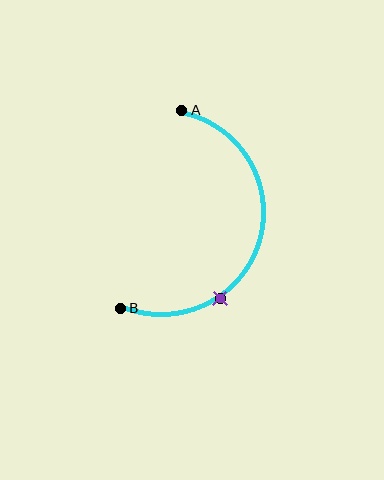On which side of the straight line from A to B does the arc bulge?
The arc bulges to the right of the straight line connecting A and B.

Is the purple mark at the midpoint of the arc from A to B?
No. The purple mark lies on the arc but is closer to endpoint B. The arc midpoint would be at the point on the curve equidistant along the arc from both A and B.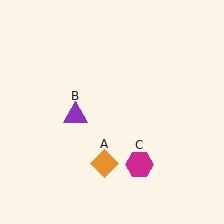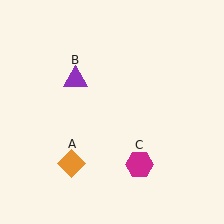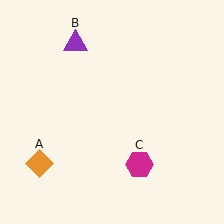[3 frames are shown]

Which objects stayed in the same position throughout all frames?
Magenta hexagon (object C) remained stationary.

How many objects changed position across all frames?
2 objects changed position: orange diamond (object A), purple triangle (object B).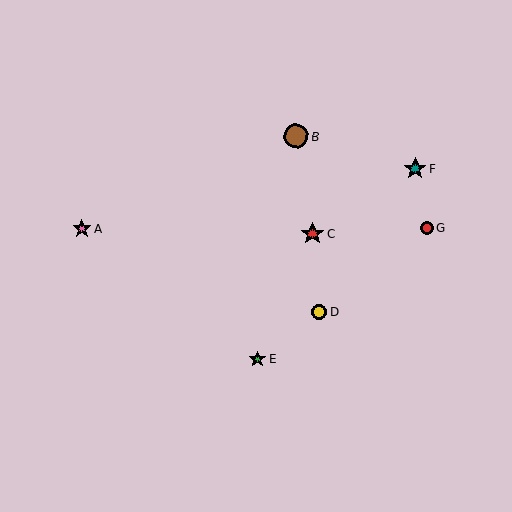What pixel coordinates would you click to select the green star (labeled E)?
Click at (257, 359) to select the green star E.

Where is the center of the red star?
The center of the red star is at (313, 233).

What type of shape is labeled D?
Shape D is a yellow circle.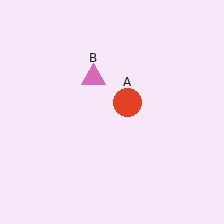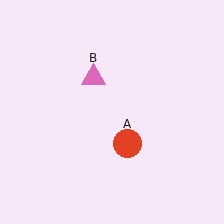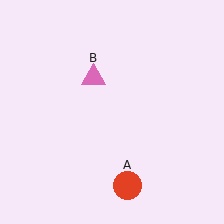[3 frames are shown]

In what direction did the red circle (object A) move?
The red circle (object A) moved down.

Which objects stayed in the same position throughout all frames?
Pink triangle (object B) remained stationary.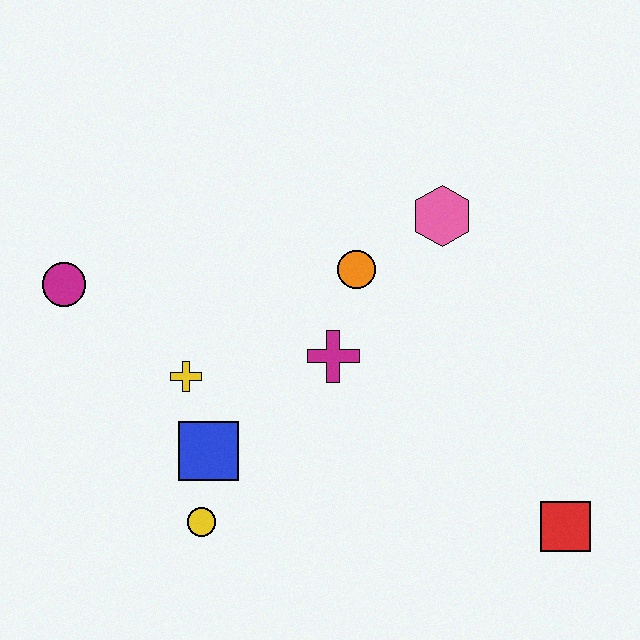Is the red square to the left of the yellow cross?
No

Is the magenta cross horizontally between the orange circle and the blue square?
Yes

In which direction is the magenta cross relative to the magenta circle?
The magenta cross is to the right of the magenta circle.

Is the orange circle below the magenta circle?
No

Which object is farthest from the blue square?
The red square is farthest from the blue square.